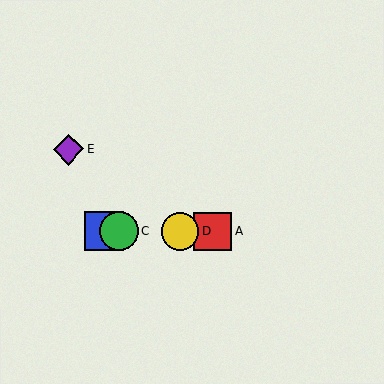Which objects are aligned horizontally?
Objects A, B, C, D are aligned horizontally.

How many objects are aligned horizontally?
4 objects (A, B, C, D) are aligned horizontally.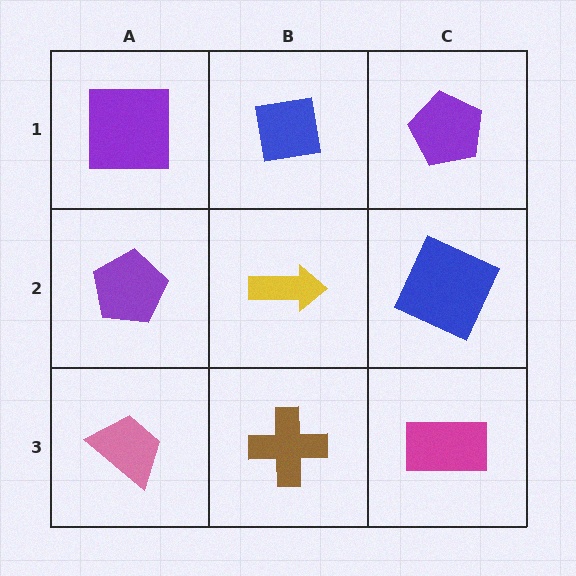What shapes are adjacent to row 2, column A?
A purple square (row 1, column A), a pink trapezoid (row 3, column A), a yellow arrow (row 2, column B).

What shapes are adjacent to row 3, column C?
A blue square (row 2, column C), a brown cross (row 3, column B).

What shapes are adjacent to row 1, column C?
A blue square (row 2, column C), a blue square (row 1, column B).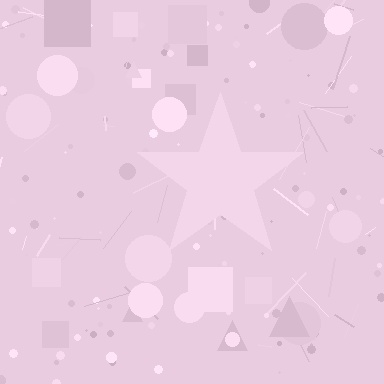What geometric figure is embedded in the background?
A star is embedded in the background.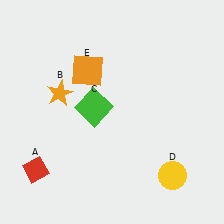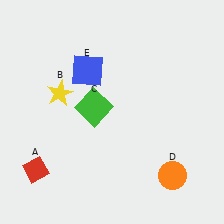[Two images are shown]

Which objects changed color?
B changed from orange to yellow. D changed from yellow to orange. E changed from orange to blue.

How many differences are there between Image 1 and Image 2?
There are 3 differences between the two images.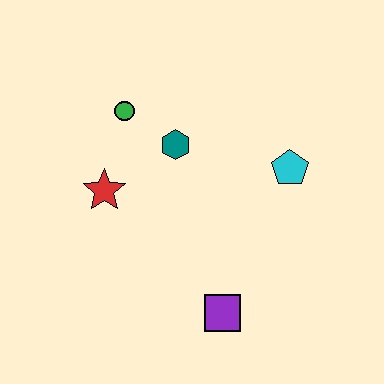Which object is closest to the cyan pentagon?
The teal hexagon is closest to the cyan pentagon.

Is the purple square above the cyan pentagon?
No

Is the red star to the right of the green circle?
No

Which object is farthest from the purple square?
The green circle is farthest from the purple square.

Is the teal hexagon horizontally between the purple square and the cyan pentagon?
No